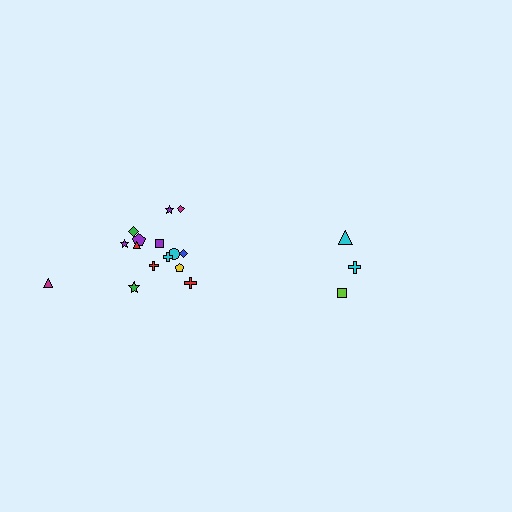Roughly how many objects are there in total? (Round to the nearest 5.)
Roughly 20 objects in total.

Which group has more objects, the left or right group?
The left group.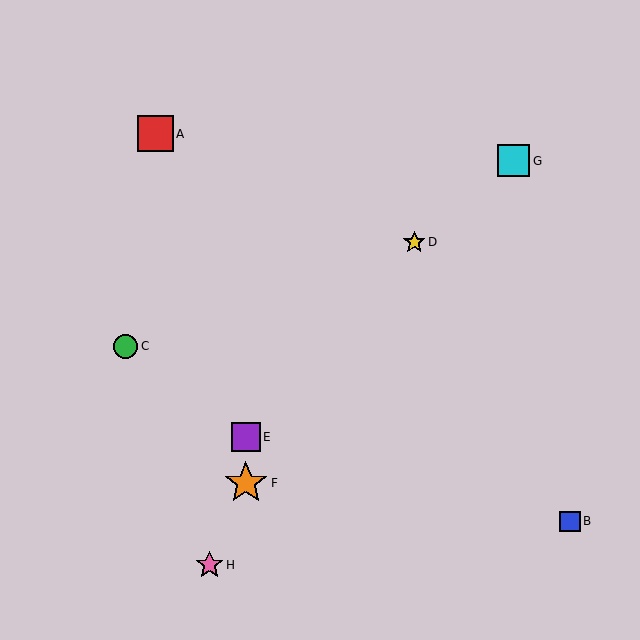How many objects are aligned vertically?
2 objects (E, F) are aligned vertically.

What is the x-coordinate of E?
Object E is at x≈246.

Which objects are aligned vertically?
Objects E, F are aligned vertically.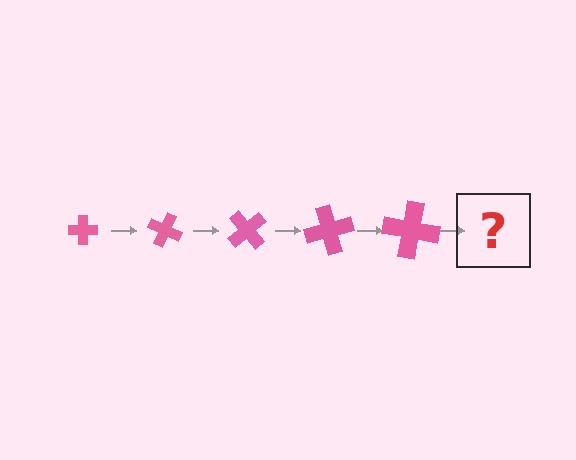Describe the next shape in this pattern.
It should be a cross, larger than the previous one and rotated 125 degrees from the start.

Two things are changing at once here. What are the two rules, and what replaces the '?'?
The two rules are that the cross grows larger each step and it rotates 25 degrees each step. The '?' should be a cross, larger than the previous one and rotated 125 degrees from the start.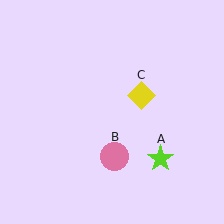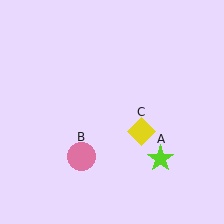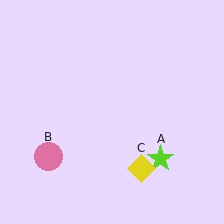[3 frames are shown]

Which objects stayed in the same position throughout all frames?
Lime star (object A) remained stationary.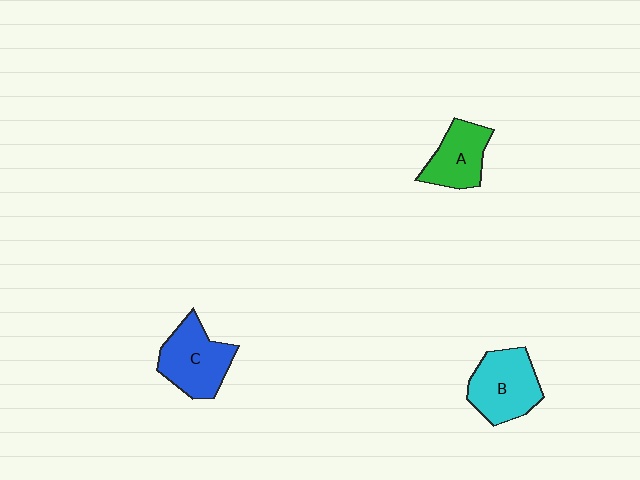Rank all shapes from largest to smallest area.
From largest to smallest: B (cyan), C (blue), A (green).